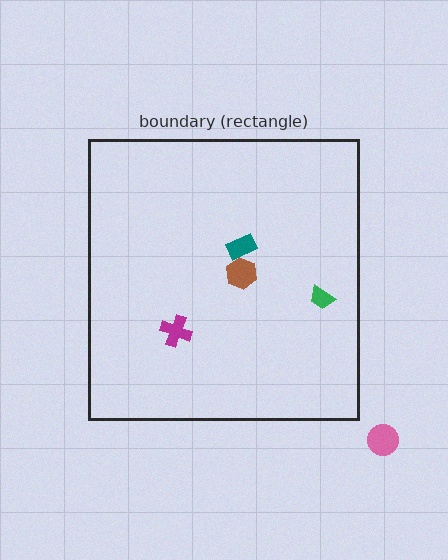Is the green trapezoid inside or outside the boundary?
Inside.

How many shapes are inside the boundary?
4 inside, 1 outside.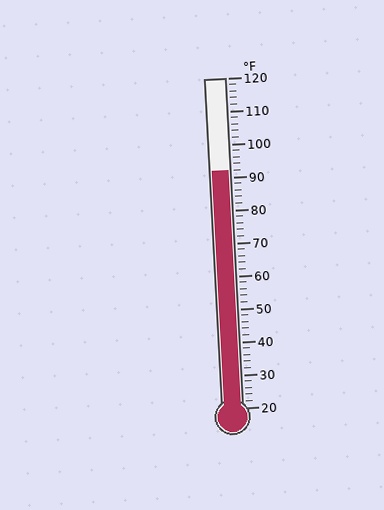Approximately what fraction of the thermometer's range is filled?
The thermometer is filled to approximately 70% of its range.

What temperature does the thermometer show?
The thermometer shows approximately 92°F.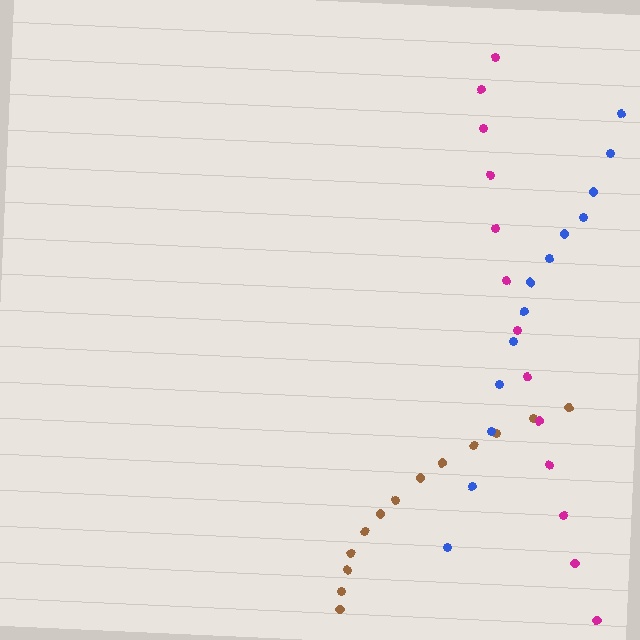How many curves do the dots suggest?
There are 3 distinct paths.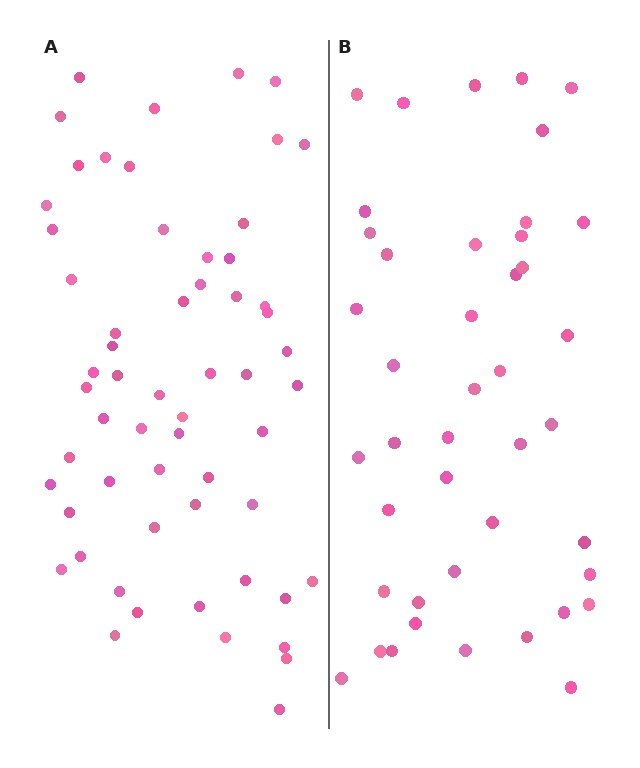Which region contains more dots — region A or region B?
Region A (the left region) has more dots.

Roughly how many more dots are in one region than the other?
Region A has approximately 15 more dots than region B.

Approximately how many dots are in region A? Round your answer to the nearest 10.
About 60 dots. (The exact count is 59, which rounds to 60.)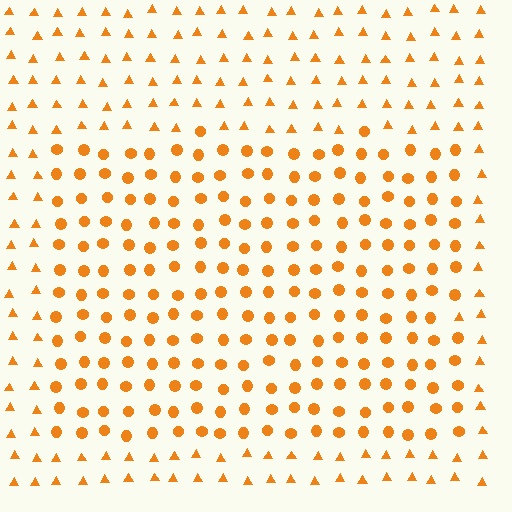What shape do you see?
I see a rectangle.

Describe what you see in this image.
The image is filled with small orange elements arranged in a uniform grid. A rectangle-shaped region contains circles, while the surrounding area contains triangles. The boundary is defined purely by the change in element shape.